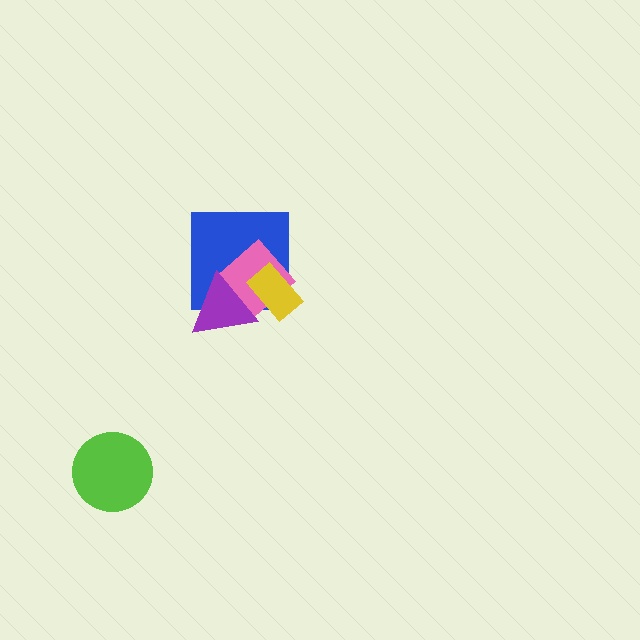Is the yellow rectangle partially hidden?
No, no other shape covers it.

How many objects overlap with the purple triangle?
3 objects overlap with the purple triangle.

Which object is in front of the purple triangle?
The yellow rectangle is in front of the purple triangle.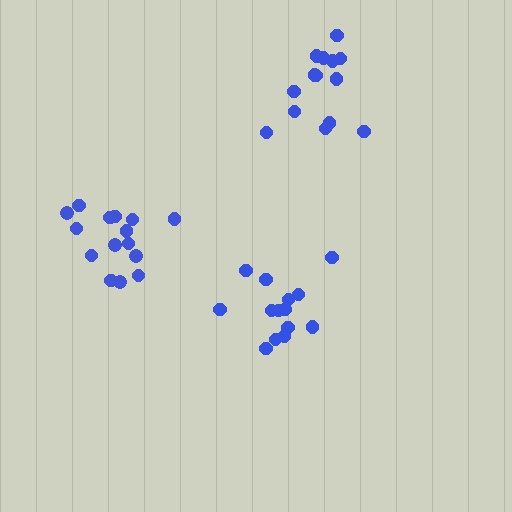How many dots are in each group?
Group 1: 14 dots, Group 2: 15 dots, Group 3: 14 dots (43 total).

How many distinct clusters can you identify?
There are 3 distinct clusters.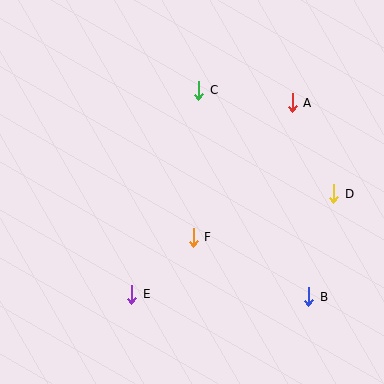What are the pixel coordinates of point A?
Point A is at (292, 103).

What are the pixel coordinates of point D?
Point D is at (334, 194).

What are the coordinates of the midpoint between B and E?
The midpoint between B and E is at (220, 296).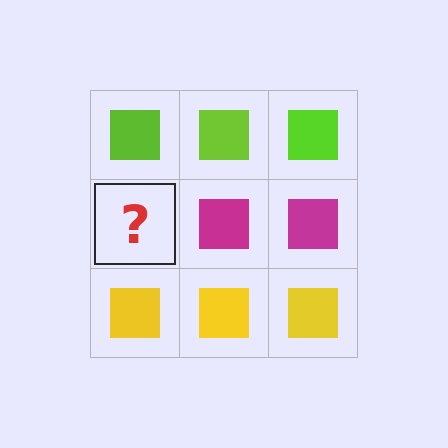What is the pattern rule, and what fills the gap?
The rule is that each row has a consistent color. The gap should be filled with a magenta square.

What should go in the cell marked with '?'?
The missing cell should contain a magenta square.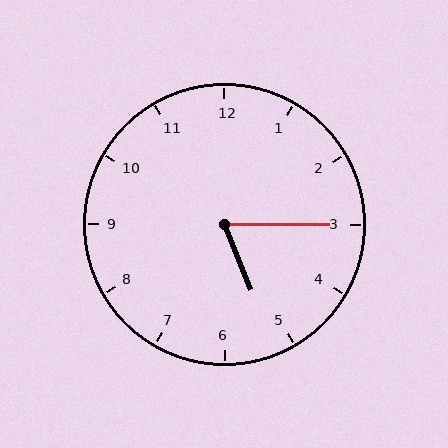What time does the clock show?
5:15.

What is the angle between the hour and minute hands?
Approximately 68 degrees.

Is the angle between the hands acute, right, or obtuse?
It is acute.